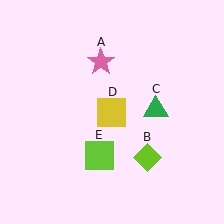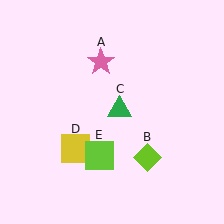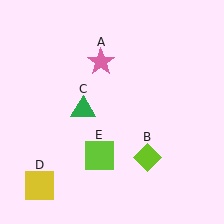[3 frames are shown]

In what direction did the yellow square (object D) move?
The yellow square (object D) moved down and to the left.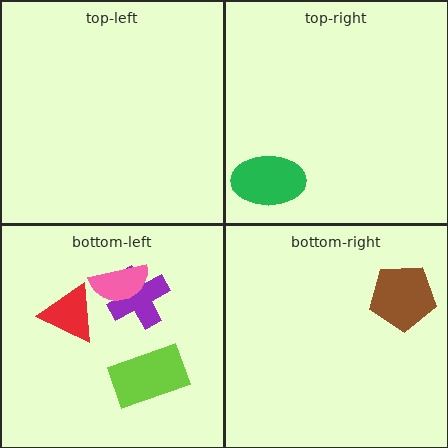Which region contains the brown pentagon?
The bottom-right region.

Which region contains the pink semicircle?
The bottom-left region.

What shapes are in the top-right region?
The green ellipse.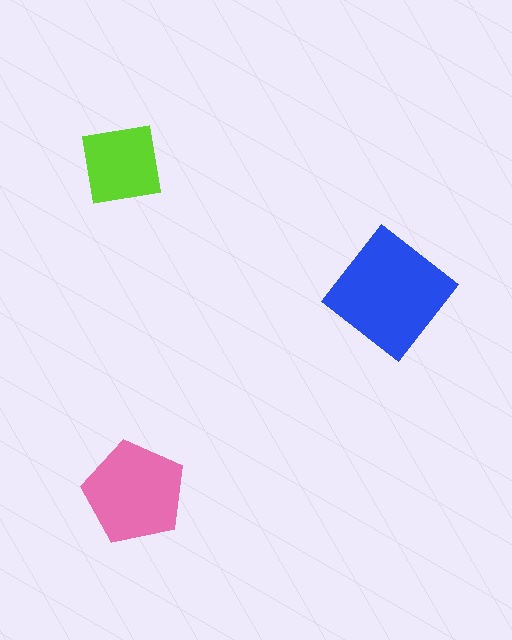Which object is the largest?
The blue diamond.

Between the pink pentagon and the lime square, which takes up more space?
The pink pentagon.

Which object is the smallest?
The lime square.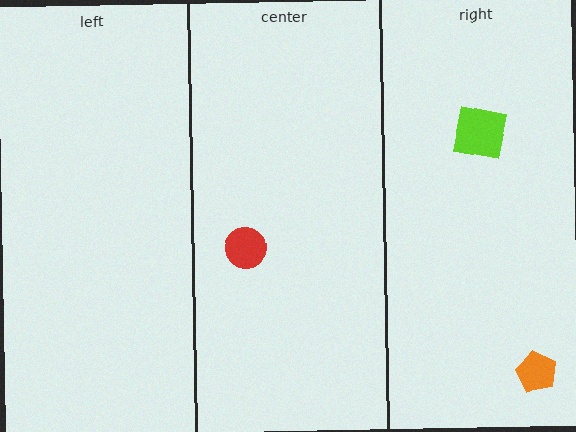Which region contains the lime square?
The right region.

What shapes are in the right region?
The lime square, the orange pentagon.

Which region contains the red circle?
The center region.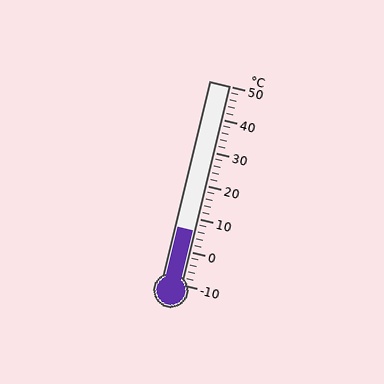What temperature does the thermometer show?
The thermometer shows approximately 6°C.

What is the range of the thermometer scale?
The thermometer scale ranges from -10°C to 50°C.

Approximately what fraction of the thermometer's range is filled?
The thermometer is filled to approximately 25% of its range.